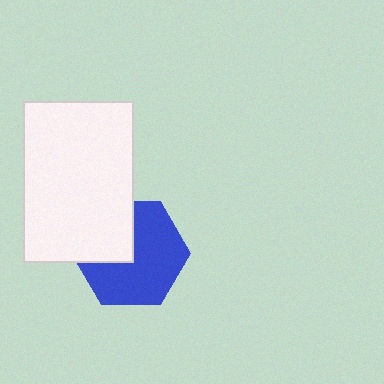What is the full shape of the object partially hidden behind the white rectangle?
The partially hidden object is a blue hexagon.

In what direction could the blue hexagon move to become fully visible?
The blue hexagon could move toward the lower-right. That would shift it out from behind the white rectangle entirely.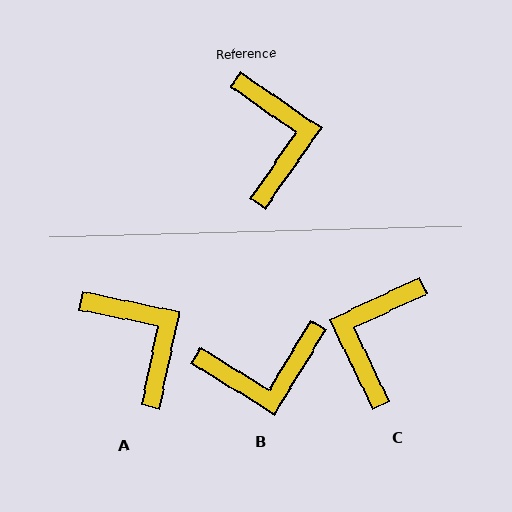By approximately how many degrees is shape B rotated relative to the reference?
Approximately 87 degrees clockwise.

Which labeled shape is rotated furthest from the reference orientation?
C, about 150 degrees away.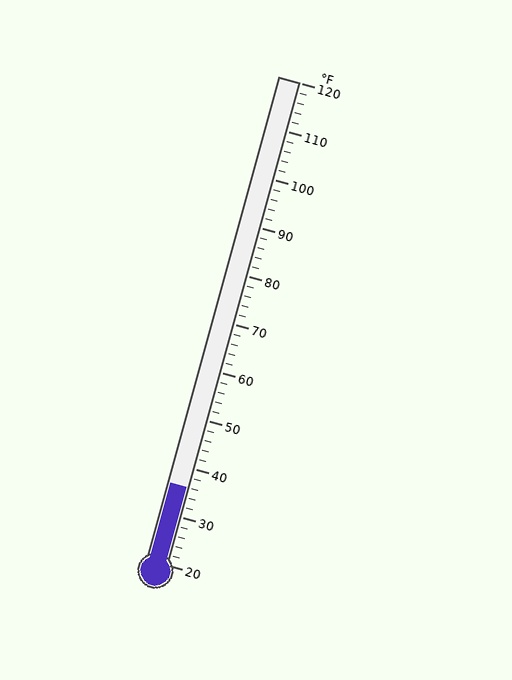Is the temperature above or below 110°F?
The temperature is below 110°F.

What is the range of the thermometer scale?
The thermometer scale ranges from 20°F to 120°F.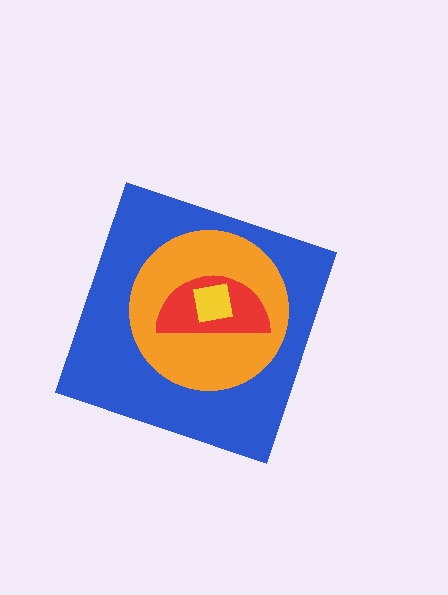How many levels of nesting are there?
4.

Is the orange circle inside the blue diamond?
Yes.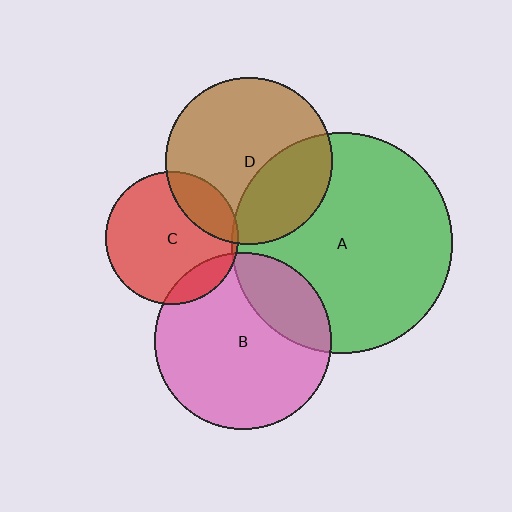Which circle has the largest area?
Circle A (green).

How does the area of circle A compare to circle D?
Approximately 1.7 times.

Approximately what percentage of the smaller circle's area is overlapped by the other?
Approximately 35%.